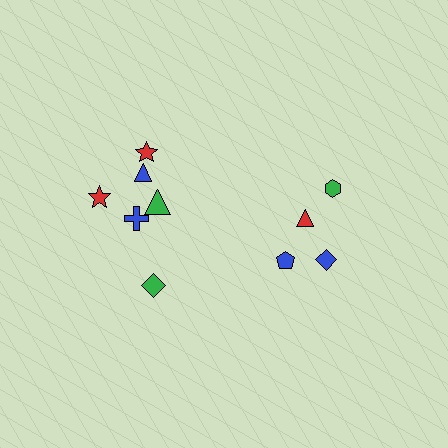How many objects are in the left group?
There are 6 objects.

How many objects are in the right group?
There are 4 objects.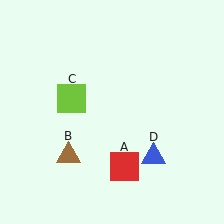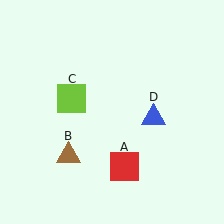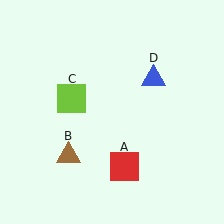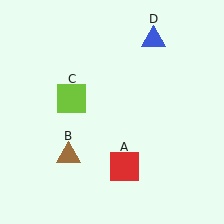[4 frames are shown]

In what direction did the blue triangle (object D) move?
The blue triangle (object D) moved up.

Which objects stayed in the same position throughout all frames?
Red square (object A) and brown triangle (object B) and lime square (object C) remained stationary.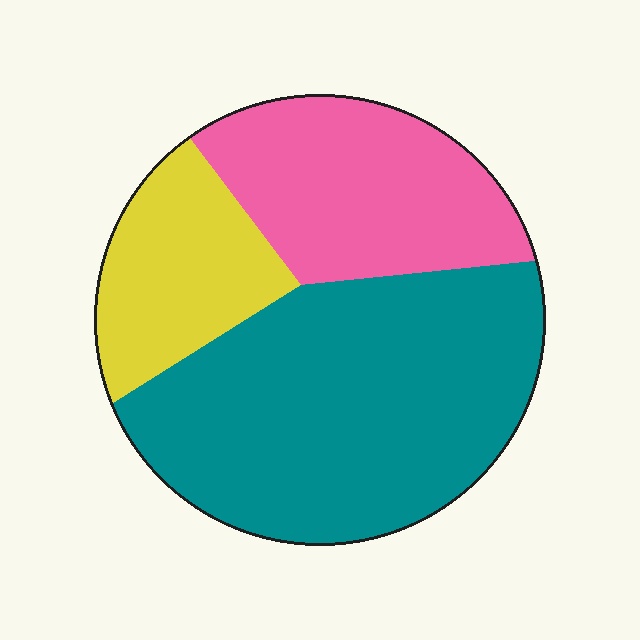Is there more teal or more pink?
Teal.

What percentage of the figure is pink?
Pink takes up about one quarter (1/4) of the figure.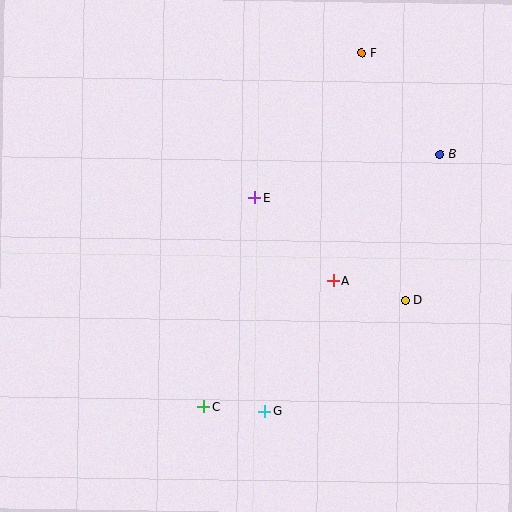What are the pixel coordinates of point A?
Point A is at (333, 281).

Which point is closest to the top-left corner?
Point E is closest to the top-left corner.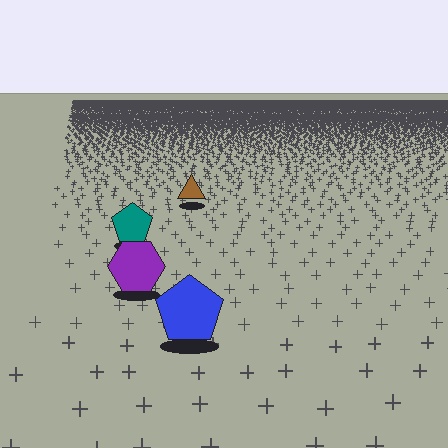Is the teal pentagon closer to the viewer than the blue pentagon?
No. The blue pentagon is closer — you can tell from the texture gradient: the ground texture is coarser near it.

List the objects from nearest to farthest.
From nearest to farthest: the blue pentagon, the purple hexagon, the teal pentagon, the brown triangle.